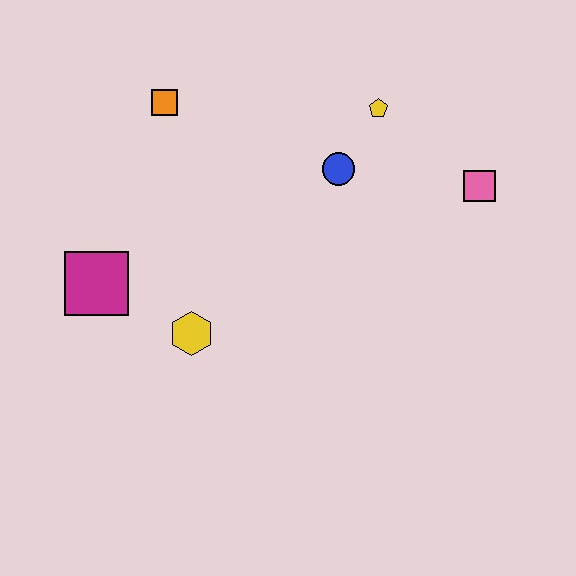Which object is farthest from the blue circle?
The magenta square is farthest from the blue circle.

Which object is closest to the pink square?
The yellow pentagon is closest to the pink square.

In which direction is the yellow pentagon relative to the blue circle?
The yellow pentagon is above the blue circle.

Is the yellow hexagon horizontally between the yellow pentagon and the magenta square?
Yes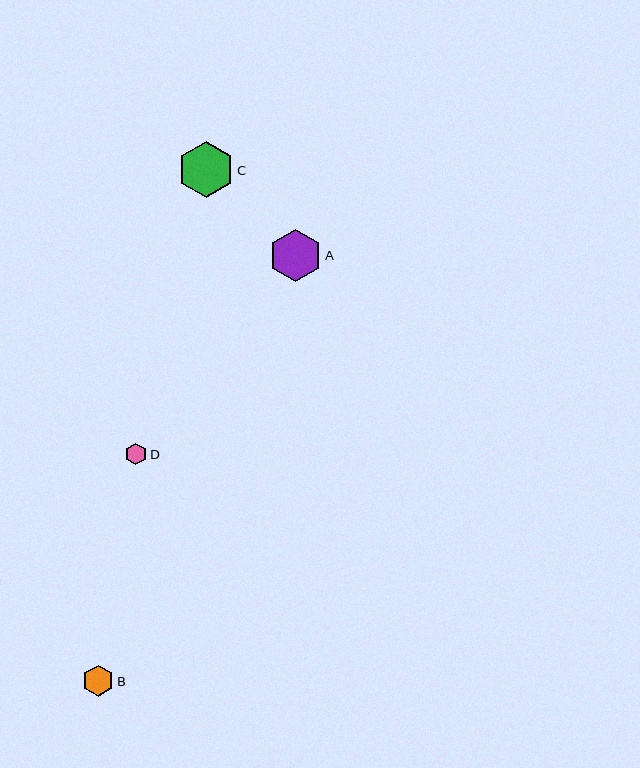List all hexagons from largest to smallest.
From largest to smallest: C, A, B, D.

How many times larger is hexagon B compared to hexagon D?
Hexagon B is approximately 1.5 times the size of hexagon D.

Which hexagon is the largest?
Hexagon C is the largest with a size of approximately 56 pixels.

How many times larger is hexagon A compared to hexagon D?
Hexagon A is approximately 2.5 times the size of hexagon D.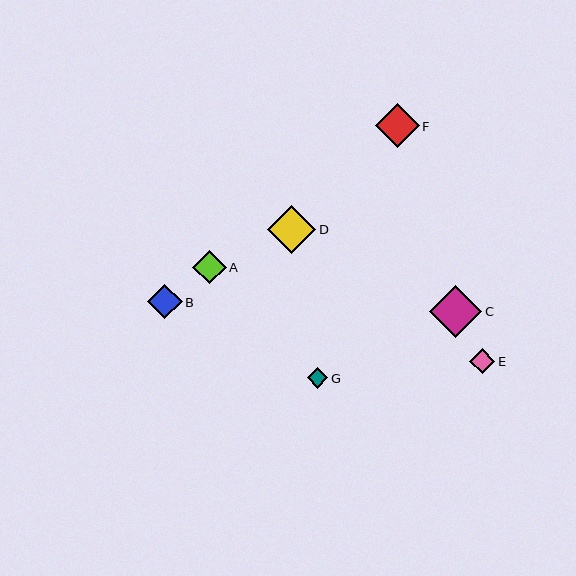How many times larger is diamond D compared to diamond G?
Diamond D is approximately 2.4 times the size of diamond G.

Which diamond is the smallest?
Diamond G is the smallest with a size of approximately 20 pixels.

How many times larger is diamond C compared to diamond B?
Diamond C is approximately 1.5 times the size of diamond B.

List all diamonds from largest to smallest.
From largest to smallest: C, D, F, B, A, E, G.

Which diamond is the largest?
Diamond C is the largest with a size of approximately 52 pixels.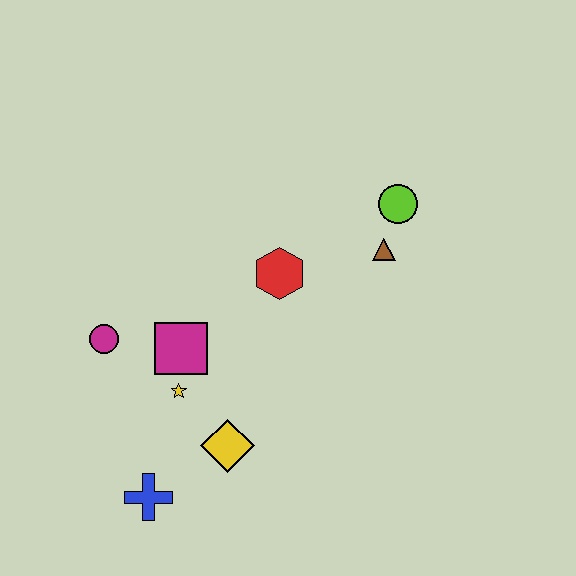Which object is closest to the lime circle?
The brown triangle is closest to the lime circle.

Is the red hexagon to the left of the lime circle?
Yes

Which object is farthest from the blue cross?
The lime circle is farthest from the blue cross.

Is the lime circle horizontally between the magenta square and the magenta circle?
No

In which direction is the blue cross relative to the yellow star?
The blue cross is below the yellow star.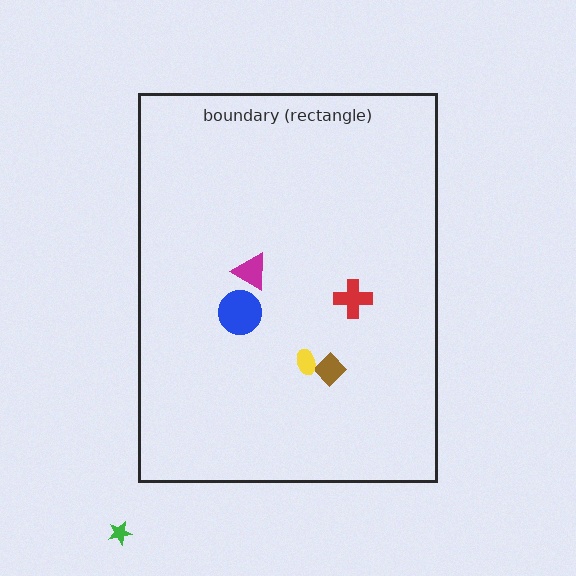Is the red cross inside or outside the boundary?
Inside.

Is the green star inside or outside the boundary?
Outside.